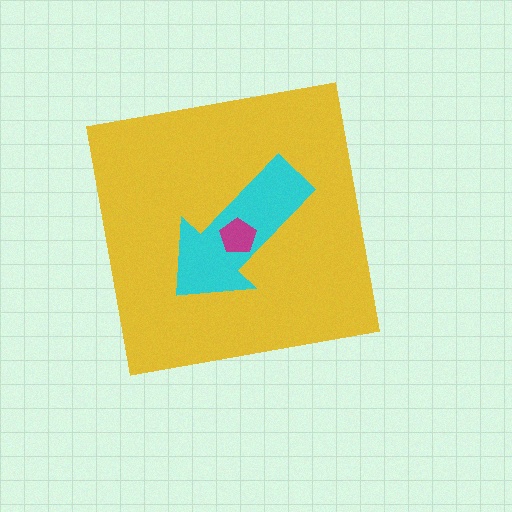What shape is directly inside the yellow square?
The cyan arrow.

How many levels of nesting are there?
3.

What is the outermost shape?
The yellow square.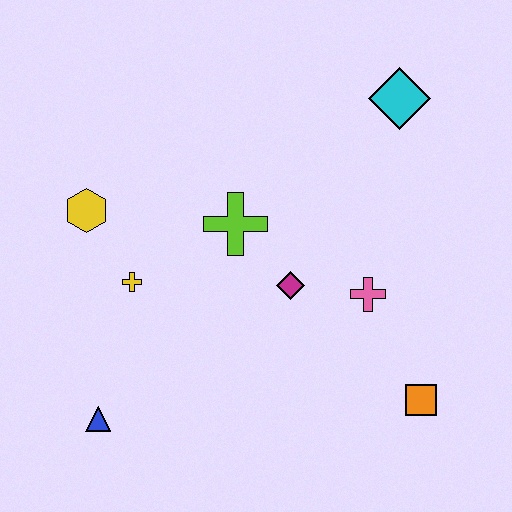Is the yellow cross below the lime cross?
Yes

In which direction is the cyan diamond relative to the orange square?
The cyan diamond is above the orange square.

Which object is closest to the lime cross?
The magenta diamond is closest to the lime cross.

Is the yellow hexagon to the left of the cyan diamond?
Yes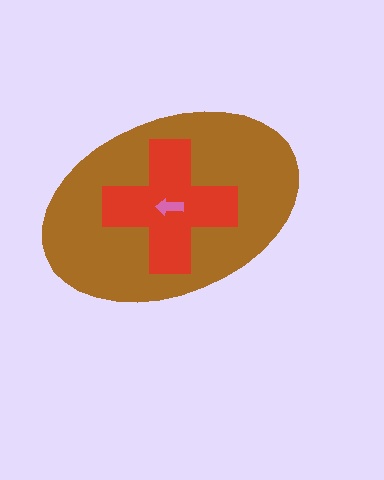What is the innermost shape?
The pink arrow.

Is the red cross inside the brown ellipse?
Yes.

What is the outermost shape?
The brown ellipse.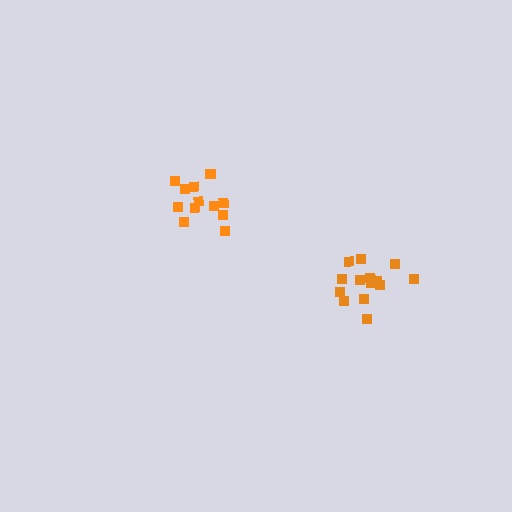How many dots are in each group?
Group 1: 15 dots, Group 2: 12 dots (27 total).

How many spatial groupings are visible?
There are 2 spatial groupings.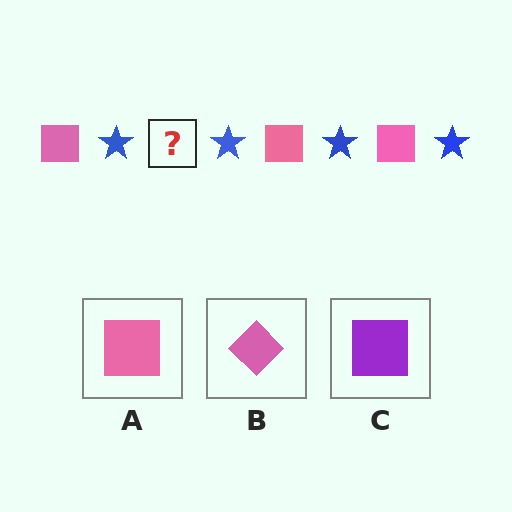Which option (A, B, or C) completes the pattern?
A.